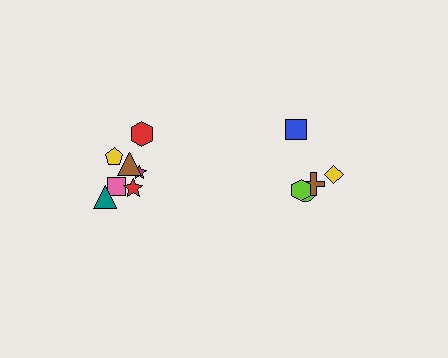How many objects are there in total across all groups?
There are 12 objects.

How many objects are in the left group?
There are 7 objects.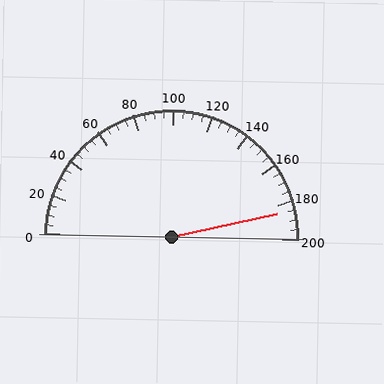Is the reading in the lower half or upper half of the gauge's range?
The reading is in the upper half of the range (0 to 200).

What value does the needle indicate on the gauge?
The needle indicates approximately 185.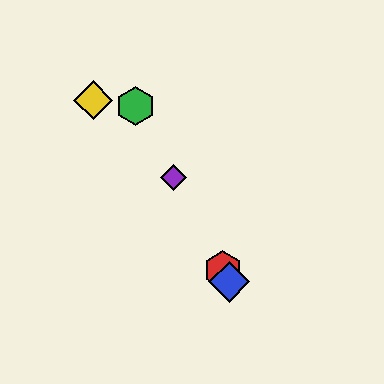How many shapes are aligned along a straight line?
4 shapes (the red hexagon, the blue diamond, the green hexagon, the purple diamond) are aligned along a straight line.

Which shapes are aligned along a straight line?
The red hexagon, the blue diamond, the green hexagon, the purple diamond are aligned along a straight line.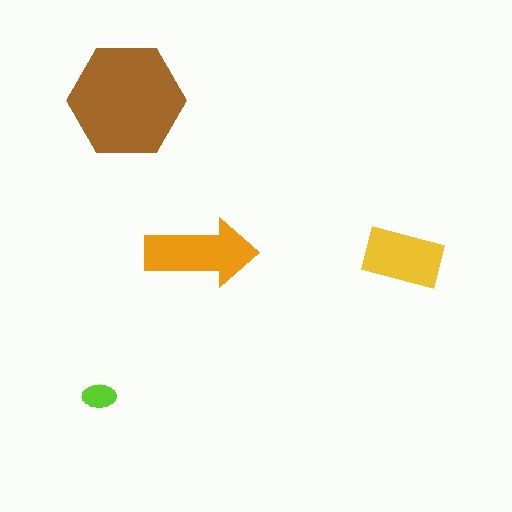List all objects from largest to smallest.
The brown hexagon, the orange arrow, the yellow rectangle, the lime ellipse.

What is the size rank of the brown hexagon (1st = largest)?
1st.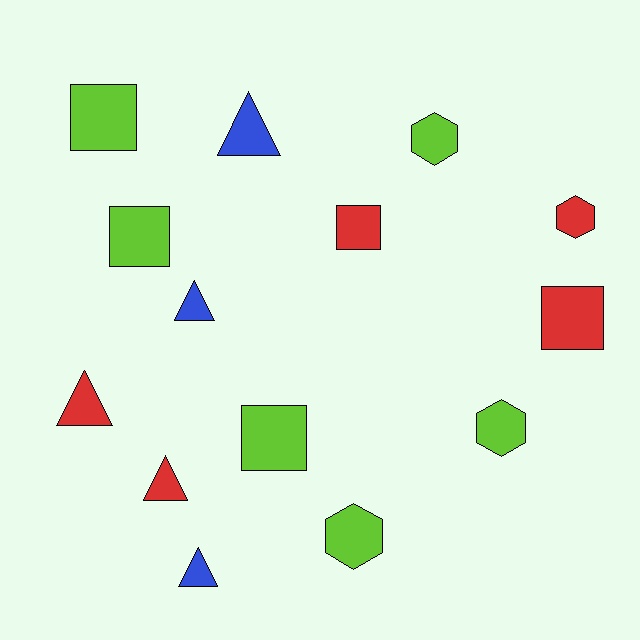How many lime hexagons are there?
There are 3 lime hexagons.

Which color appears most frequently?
Lime, with 6 objects.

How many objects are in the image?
There are 14 objects.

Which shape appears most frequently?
Square, with 5 objects.